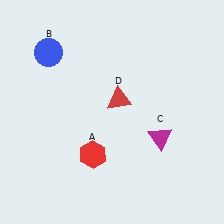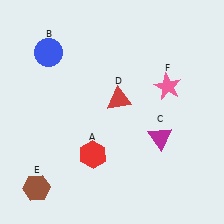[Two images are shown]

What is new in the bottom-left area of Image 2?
A brown hexagon (E) was added in the bottom-left area of Image 2.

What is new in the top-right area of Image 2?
A pink star (F) was added in the top-right area of Image 2.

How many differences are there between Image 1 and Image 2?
There are 2 differences between the two images.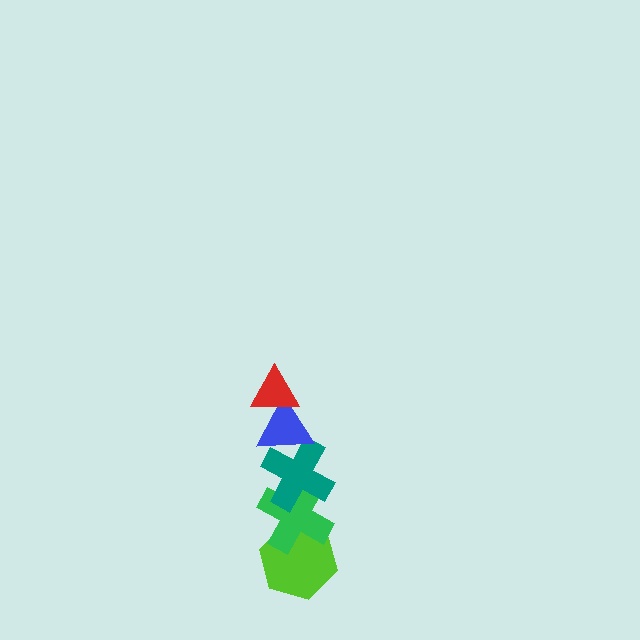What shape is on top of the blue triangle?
The red triangle is on top of the blue triangle.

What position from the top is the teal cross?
The teal cross is 3rd from the top.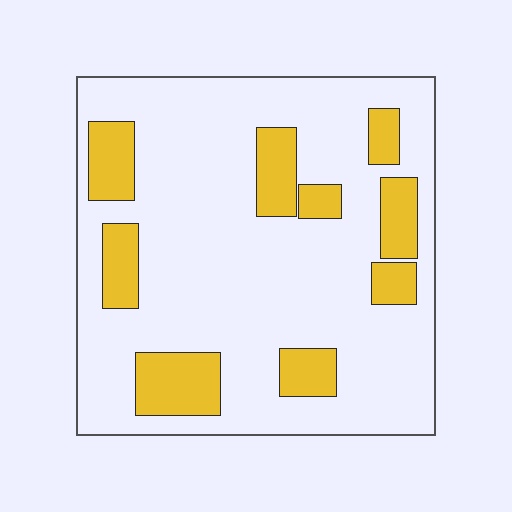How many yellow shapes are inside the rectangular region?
9.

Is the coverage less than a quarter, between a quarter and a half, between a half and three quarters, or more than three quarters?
Less than a quarter.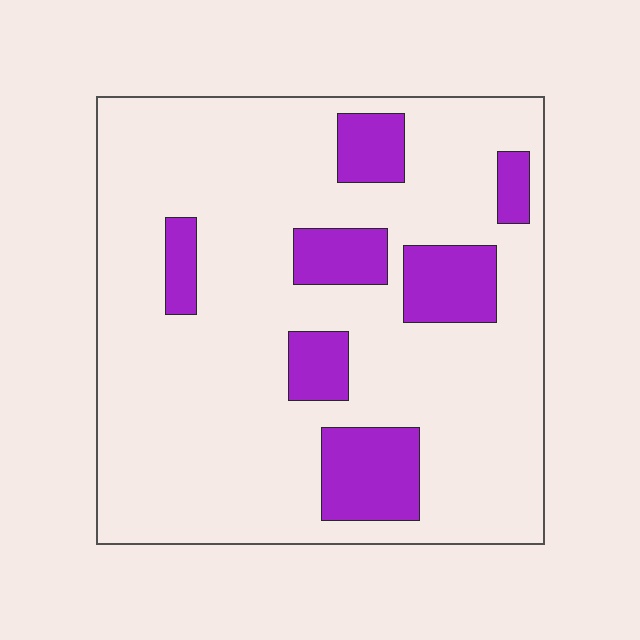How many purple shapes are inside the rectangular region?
7.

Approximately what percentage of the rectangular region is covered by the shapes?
Approximately 20%.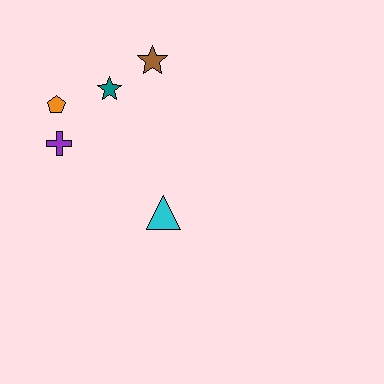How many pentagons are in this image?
There is 1 pentagon.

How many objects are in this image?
There are 5 objects.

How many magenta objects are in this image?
There are no magenta objects.